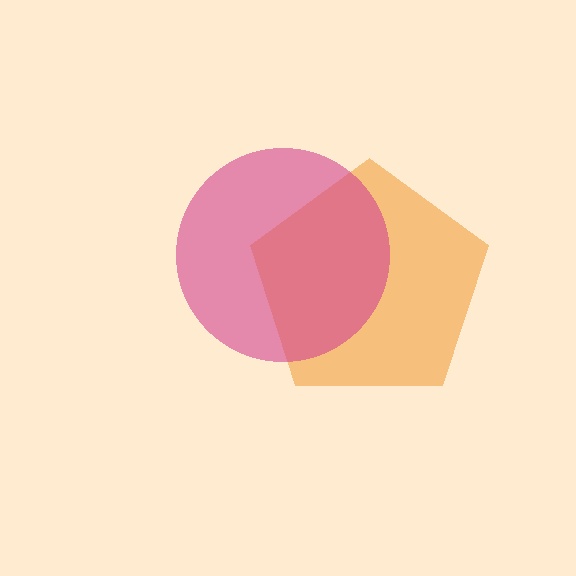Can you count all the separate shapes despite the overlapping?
Yes, there are 2 separate shapes.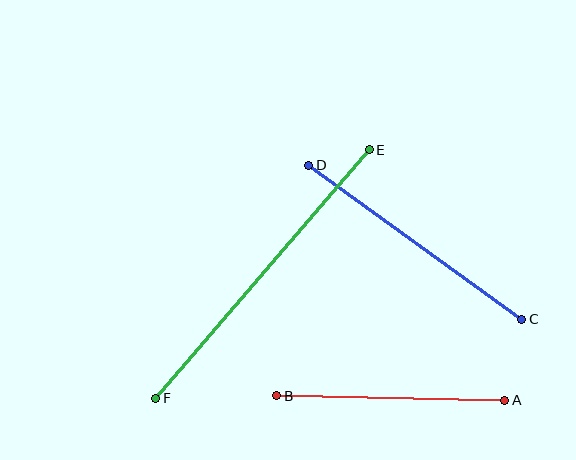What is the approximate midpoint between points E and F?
The midpoint is at approximately (262, 274) pixels.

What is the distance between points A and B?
The distance is approximately 228 pixels.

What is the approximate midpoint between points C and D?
The midpoint is at approximately (415, 242) pixels.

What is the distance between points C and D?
The distance is approximately 263 pixels.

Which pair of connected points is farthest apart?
Points E and F are farthest apart.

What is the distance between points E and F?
The distance is approximately 327 pixels.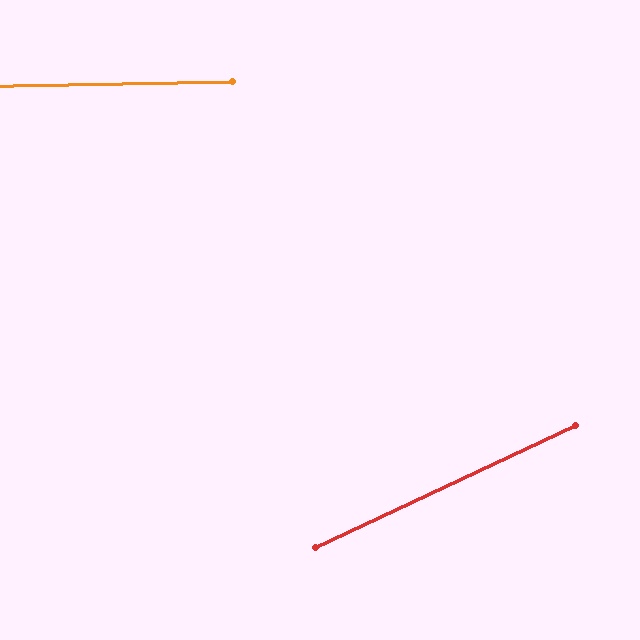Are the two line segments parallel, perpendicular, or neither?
Neither parallel nor perpendicular — they differ by about 24°.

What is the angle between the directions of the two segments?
Approximately 24 degrees.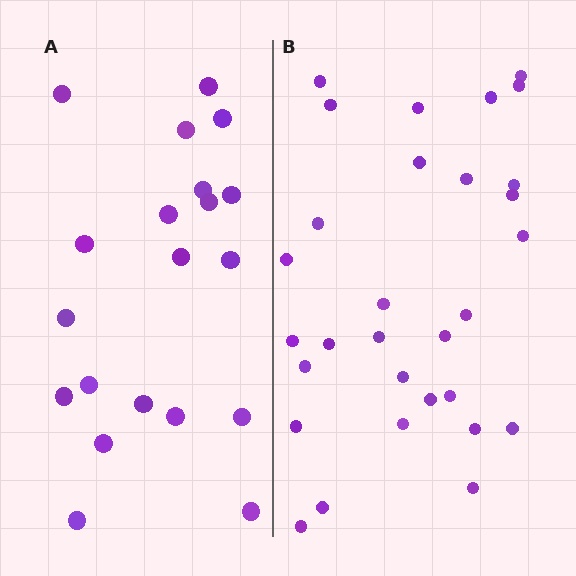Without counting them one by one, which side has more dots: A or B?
Region B (the right region) has more dots.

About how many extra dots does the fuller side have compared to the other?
Region B has roughly 10 or so more dots than region A.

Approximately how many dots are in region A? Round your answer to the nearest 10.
About 20 dots.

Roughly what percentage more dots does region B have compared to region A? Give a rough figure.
About 50% more.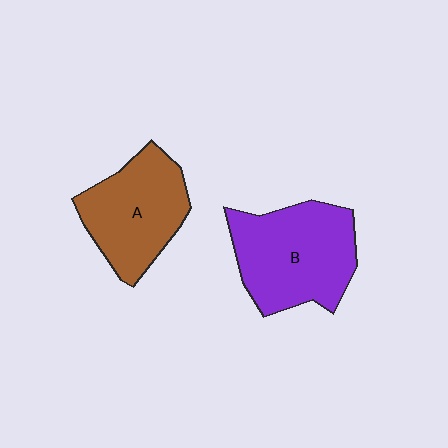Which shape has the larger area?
Shape B (purple).